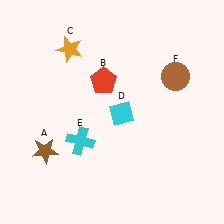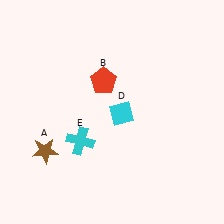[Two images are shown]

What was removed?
The brown circle (F), the orange star (C) were removed in Image 2.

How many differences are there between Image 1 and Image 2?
There are 2 differences between the two images.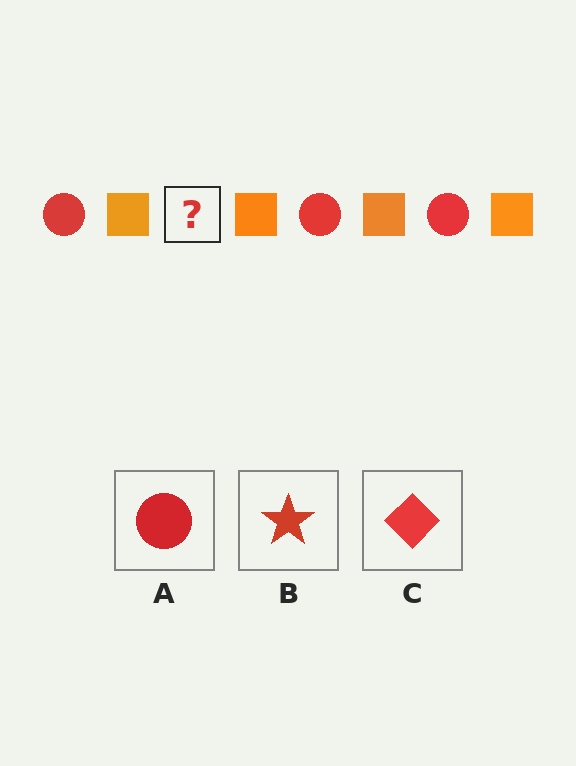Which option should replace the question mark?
Option A.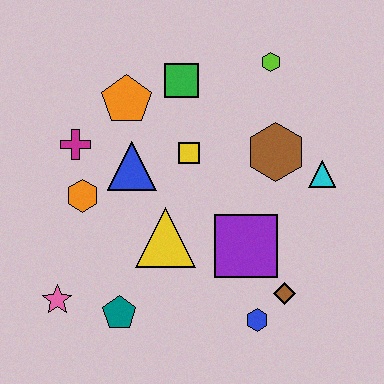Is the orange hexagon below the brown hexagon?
Yes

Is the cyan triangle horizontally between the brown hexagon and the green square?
No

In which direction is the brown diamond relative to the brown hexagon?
The brown diamond is below the brown hexagon.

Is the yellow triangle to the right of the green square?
No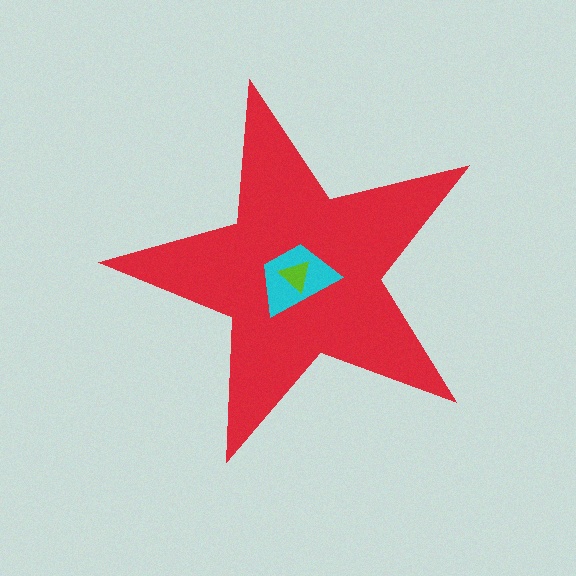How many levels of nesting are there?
3.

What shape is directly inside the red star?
The cyan trapezoid.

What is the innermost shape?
The lime triangle.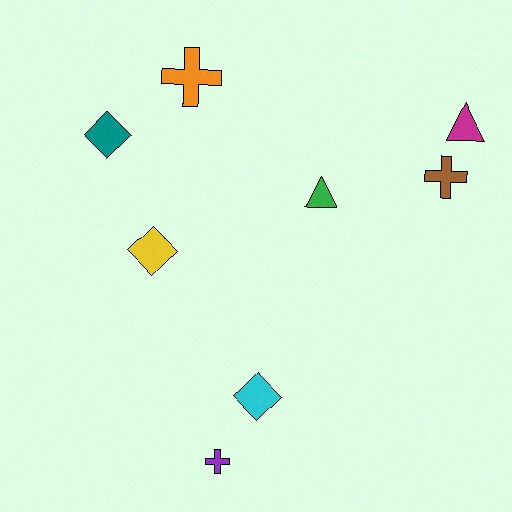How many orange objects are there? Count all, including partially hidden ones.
There is 1 orange object.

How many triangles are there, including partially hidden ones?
There are 2 triangles.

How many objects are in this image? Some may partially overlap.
There are 8 objects.